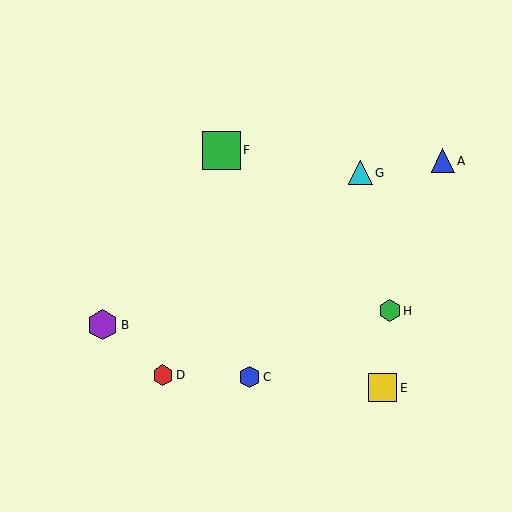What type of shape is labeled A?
Shape A is a blue triangle.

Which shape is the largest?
The green square (labeled F) is the largest.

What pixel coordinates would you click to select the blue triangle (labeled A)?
Click at (443, 161) to select the blue triangle A.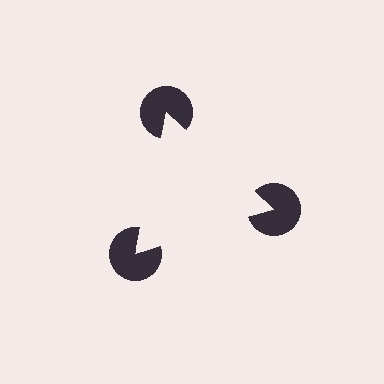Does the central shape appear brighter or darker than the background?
It typically appears slightly brighter than the background, even though no actual brightness change is drawn.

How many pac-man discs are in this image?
There are 3 — one at each vertex of the illusory triangle.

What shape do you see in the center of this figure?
An illusory triangle — its edges are inferred from the aligned wedge cuts in the pac-man discs, not physically drawn.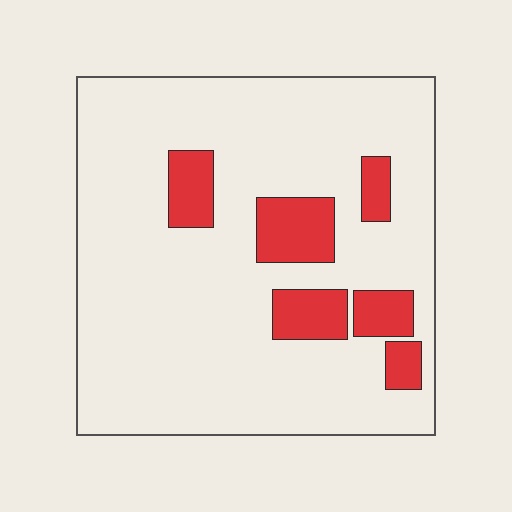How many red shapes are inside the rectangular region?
6.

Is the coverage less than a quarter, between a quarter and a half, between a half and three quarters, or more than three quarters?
Less than a quarter.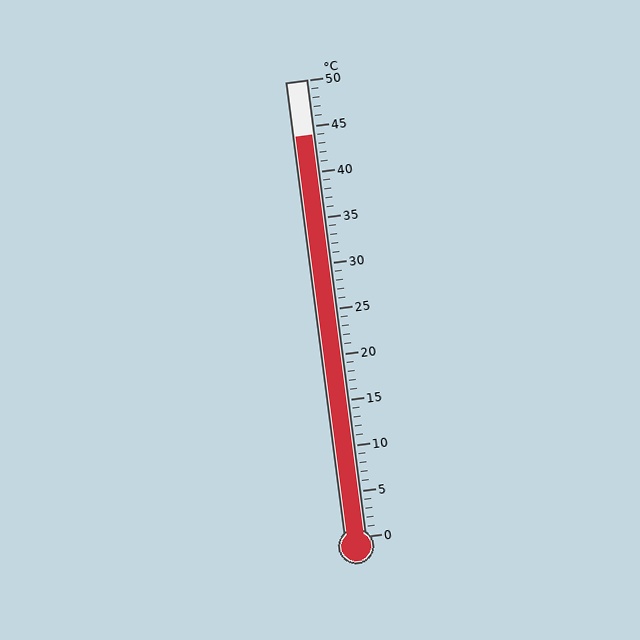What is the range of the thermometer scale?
The thermometer scale ranges from 0°C to 50°C.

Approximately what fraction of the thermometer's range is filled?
The thermometer is filled to approximately 90% of its range.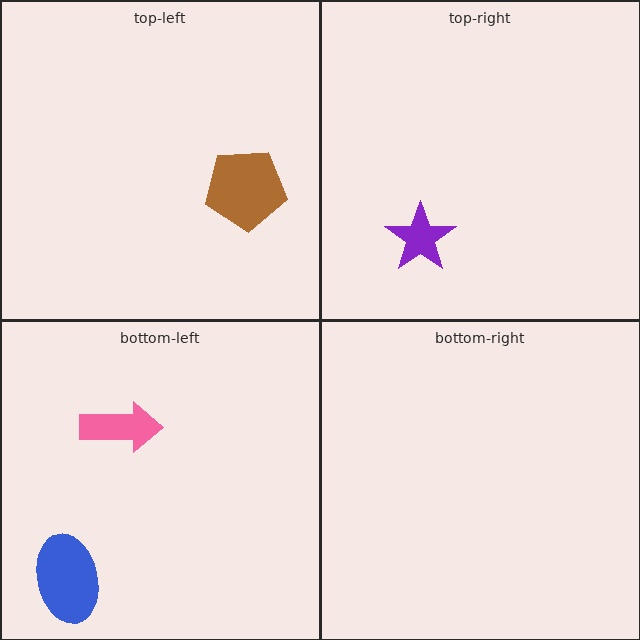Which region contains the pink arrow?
The bottom-left region.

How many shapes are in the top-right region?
1.